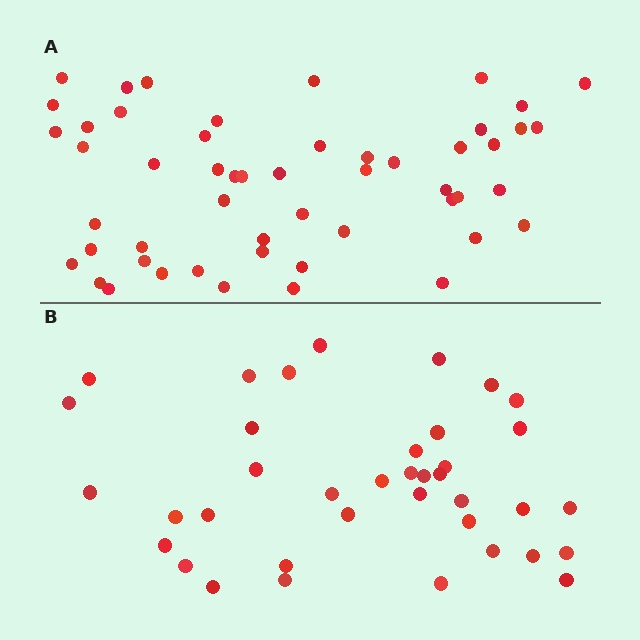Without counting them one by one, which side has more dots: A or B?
Region A (the top region) has more dots.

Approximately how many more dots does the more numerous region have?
Region A has approximately 15 more dots than region B.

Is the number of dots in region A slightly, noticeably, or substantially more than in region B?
Region A has noticeably more, but not dramatically so. The ratio is roughly 1.4 to 1.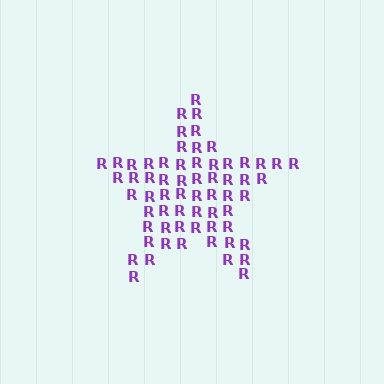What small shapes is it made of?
It is made of small letter R's.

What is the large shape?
The large shape is a star.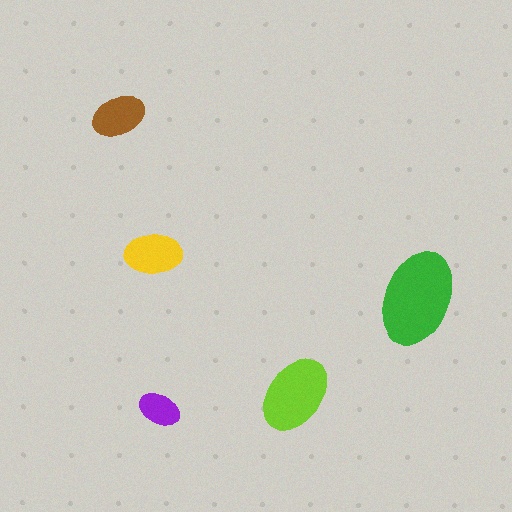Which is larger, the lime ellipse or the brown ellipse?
The lime one.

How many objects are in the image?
There are 5 objects in the image.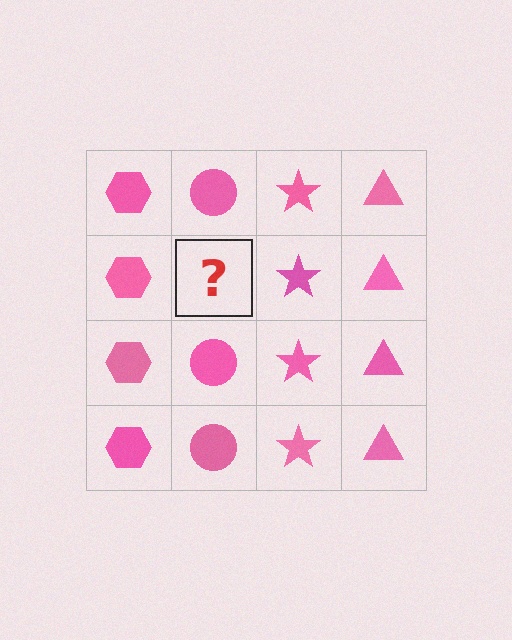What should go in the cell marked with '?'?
The missing cell should contain a pink circle.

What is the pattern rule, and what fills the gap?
The rule is that each column has a consistent shape. The gap should be filled with a pink circle.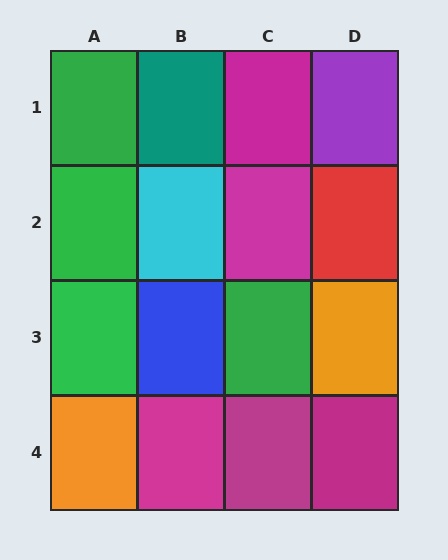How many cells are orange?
2 cells are orange.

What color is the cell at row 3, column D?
Orange.